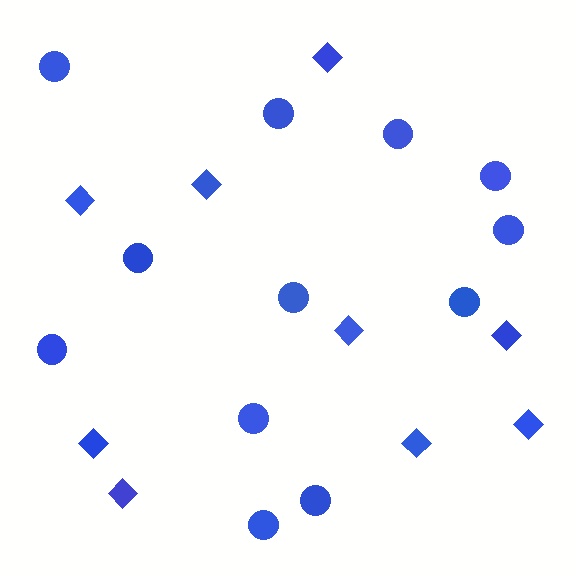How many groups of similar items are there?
There are 2 groups: one group of circles (12) and one group of diamonds (9).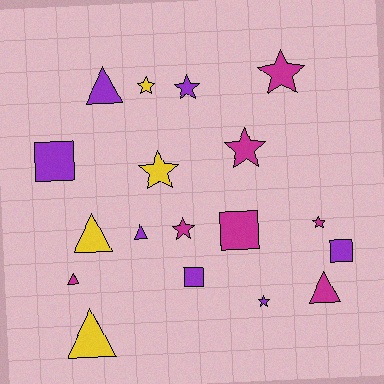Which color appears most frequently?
Magenta, with 7 objects.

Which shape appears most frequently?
Star, with 8 objects.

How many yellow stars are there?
There are 2 yellow stars.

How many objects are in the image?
There are 18 objects.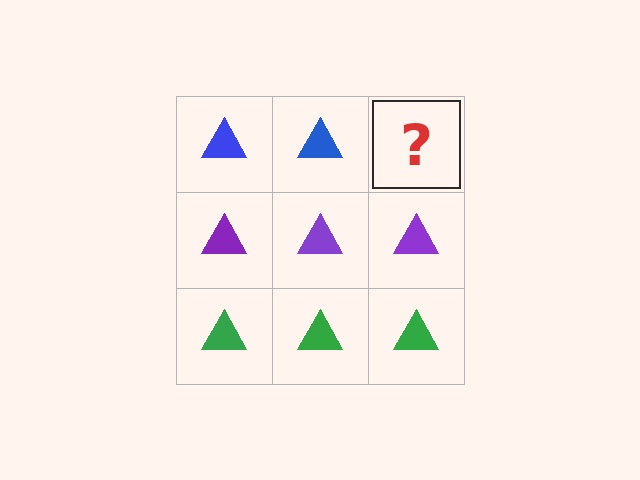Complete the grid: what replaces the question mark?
The question mark should be replaced with a blue triangle.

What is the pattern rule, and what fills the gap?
The rule is that each row has a consistent color. The gap should be filled with a blue triangle.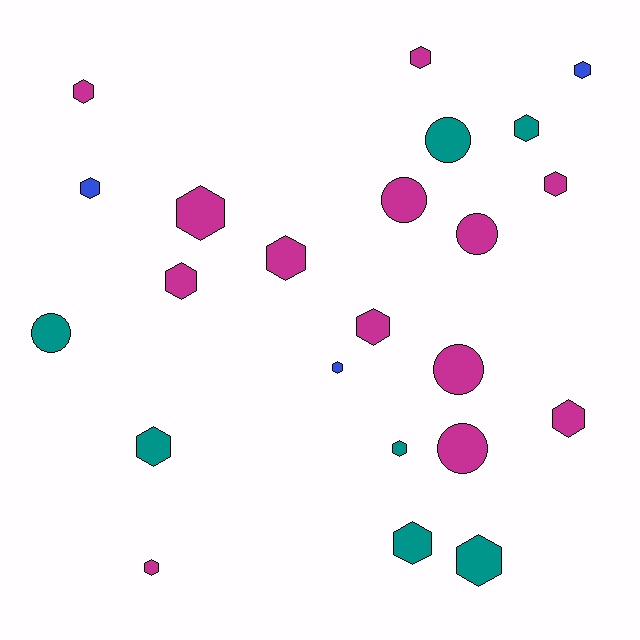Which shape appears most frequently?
Hexagon, with 17 objects.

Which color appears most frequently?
Magenta, with 13 objects.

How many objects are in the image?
There are 23 objects.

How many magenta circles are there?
There are 4 magenta circles.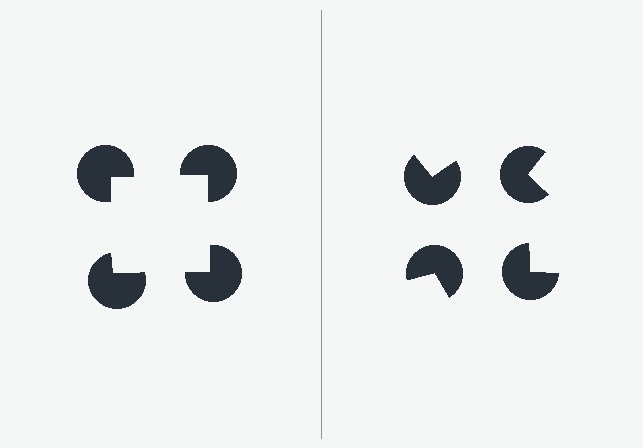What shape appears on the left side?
An illusory square.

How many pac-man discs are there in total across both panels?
8 — 4 on each side.